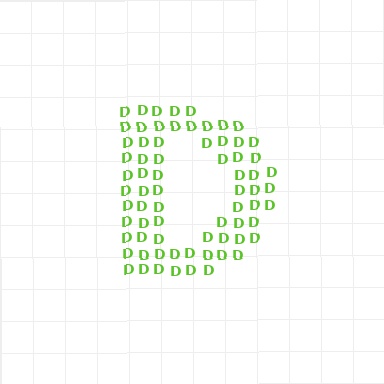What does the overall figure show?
The overall figure shows the letter D.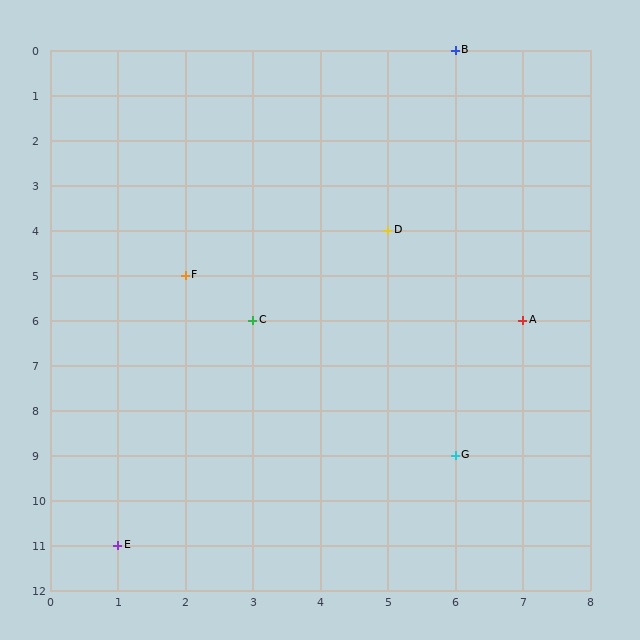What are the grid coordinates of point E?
Point E is at grid coordinates (1, 11).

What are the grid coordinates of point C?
Point C is at grid coordinates (3, 6).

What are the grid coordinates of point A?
Point A is at grid coordinates (7, 6).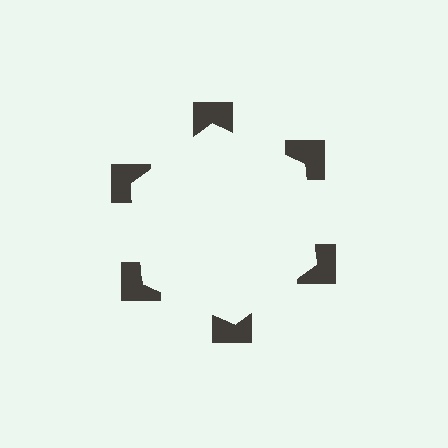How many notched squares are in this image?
There are 6 — one at each vertex of the illusory hexagon.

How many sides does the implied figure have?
6 sides.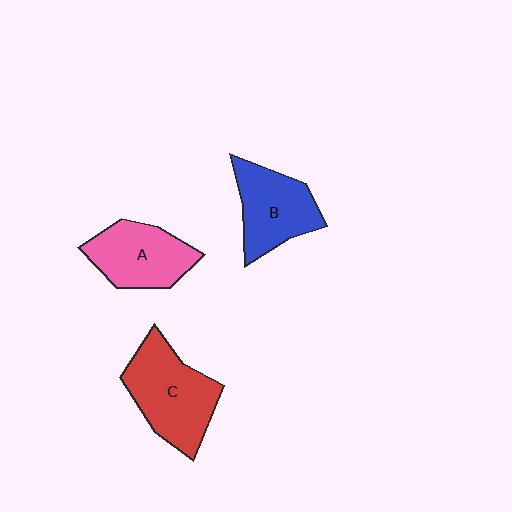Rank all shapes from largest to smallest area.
From largest to smallest: C (red), B (blue), A (pink).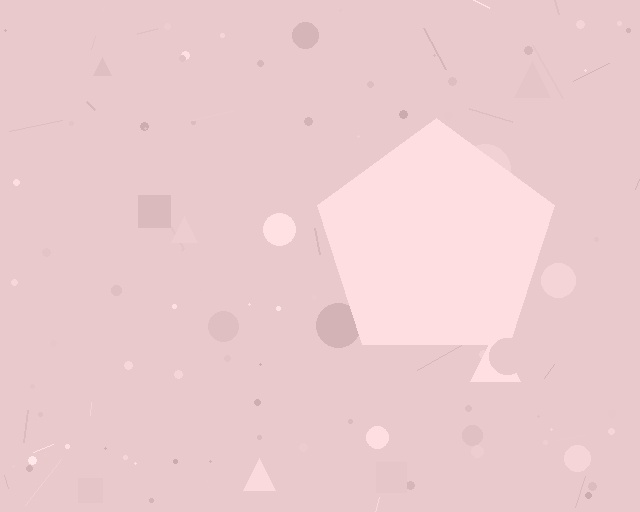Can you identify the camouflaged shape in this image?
The camouflaged shape is a pentagon.